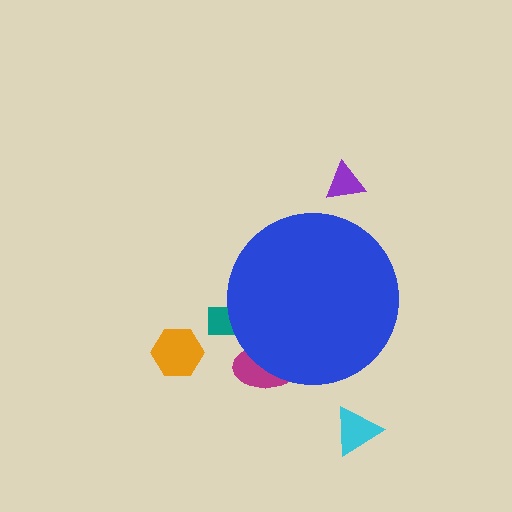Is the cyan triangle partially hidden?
No, the cyan triangle is fully visible.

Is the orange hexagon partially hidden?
No, the orange hexagon is fully visible.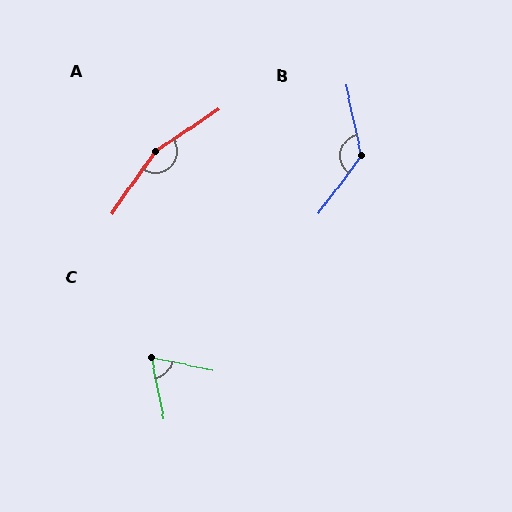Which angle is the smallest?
C, at approximately 67 degrees.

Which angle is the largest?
A, at approximately 158 degrees.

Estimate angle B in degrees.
Approximately 131 degrees.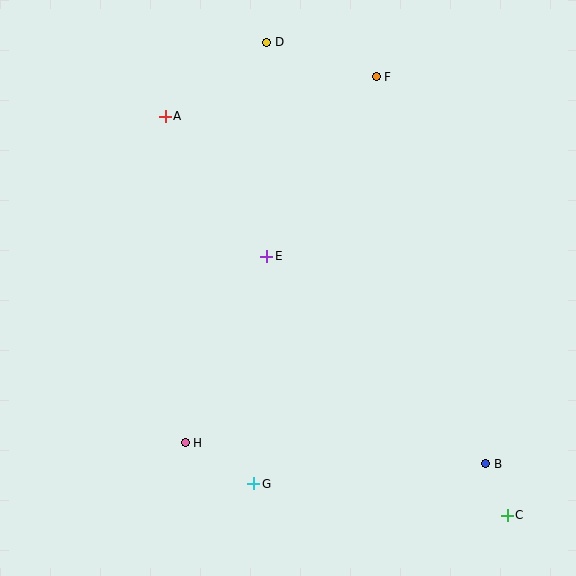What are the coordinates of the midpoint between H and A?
The midpoint between H and A is at (175, 279).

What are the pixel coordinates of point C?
Point C is at (507, 515).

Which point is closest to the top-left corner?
Point A is closest to the top-left corner.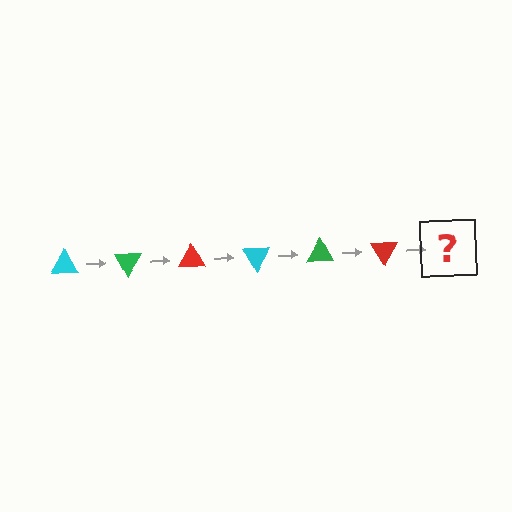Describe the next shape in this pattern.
It should be a cyan triangle, rotated 360 degrees from the start.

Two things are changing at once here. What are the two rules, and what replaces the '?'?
The two rules are that it rotates 60 degrees each step and the color cycles through cyan, green, and red. The '?' should be a cyan triangle, rotated 360 degrees from the start.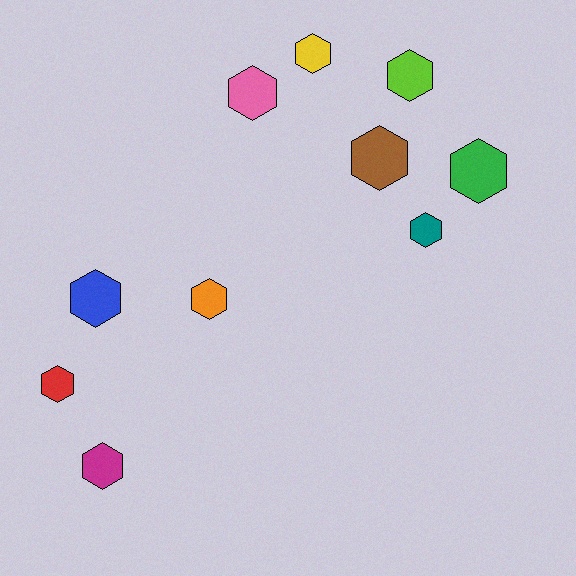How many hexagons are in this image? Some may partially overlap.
There are 10 hexagons.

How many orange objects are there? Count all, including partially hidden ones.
There is 1 orange object.